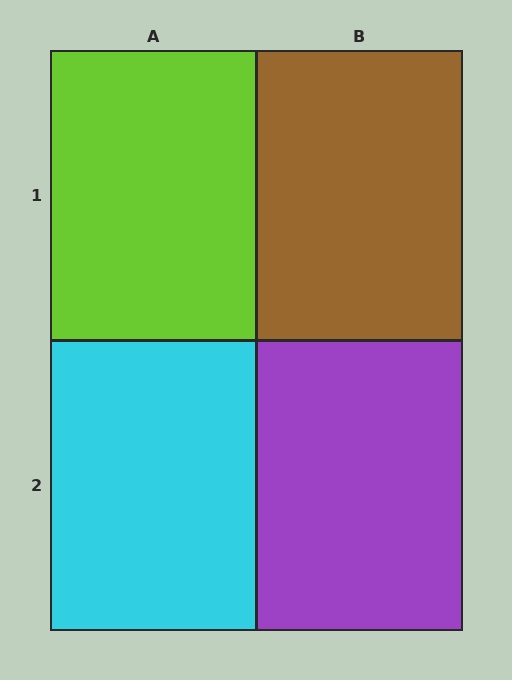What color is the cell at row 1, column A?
Lime.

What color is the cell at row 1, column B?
Brown.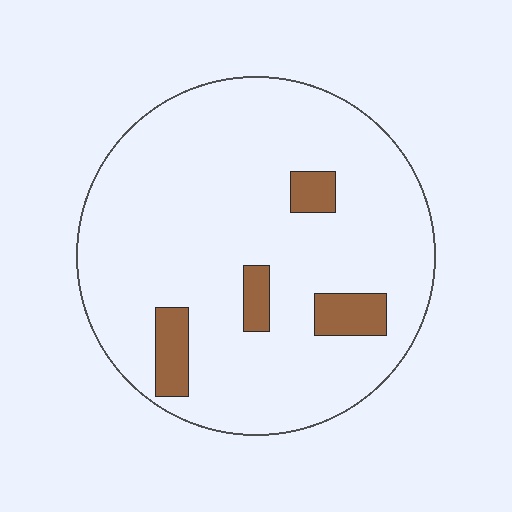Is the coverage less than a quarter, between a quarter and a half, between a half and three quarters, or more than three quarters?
Less than a quarter.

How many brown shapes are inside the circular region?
4.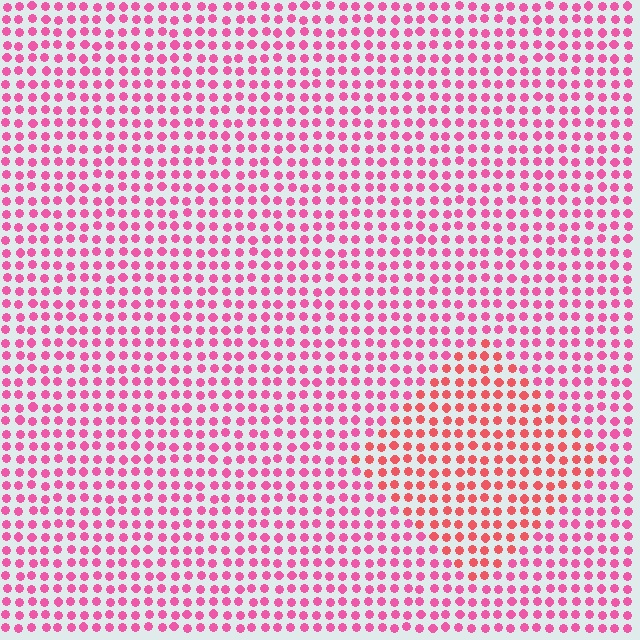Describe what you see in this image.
The image is filled with small pink elements in a uniform arrangement. A diamond-shaped region is visible where the elements are tinted to a slightly different hue, forming a subtle color boundary.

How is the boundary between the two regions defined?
The boundary is defined purely by a slight shift in hue (about 28 degrees). Spacing, size, and orientation are identical on both sides.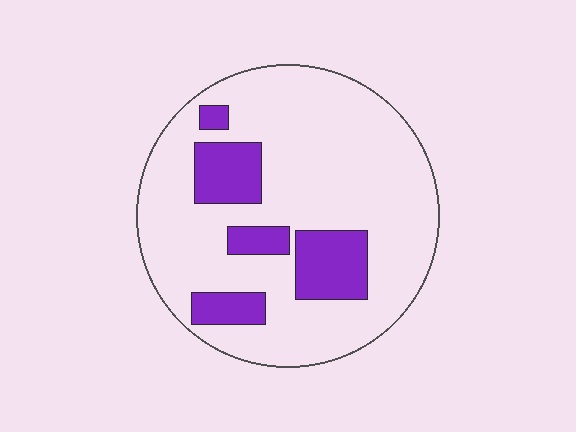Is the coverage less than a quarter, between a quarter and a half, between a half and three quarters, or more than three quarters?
Less than a quarter.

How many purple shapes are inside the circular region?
5.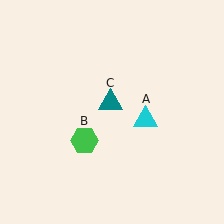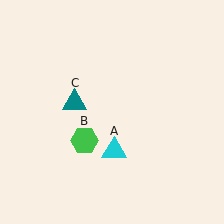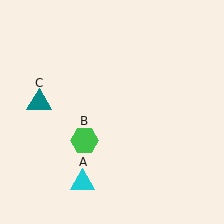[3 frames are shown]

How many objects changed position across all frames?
2 objects changed position: cyan triangle (object A), teal triangle (object C).